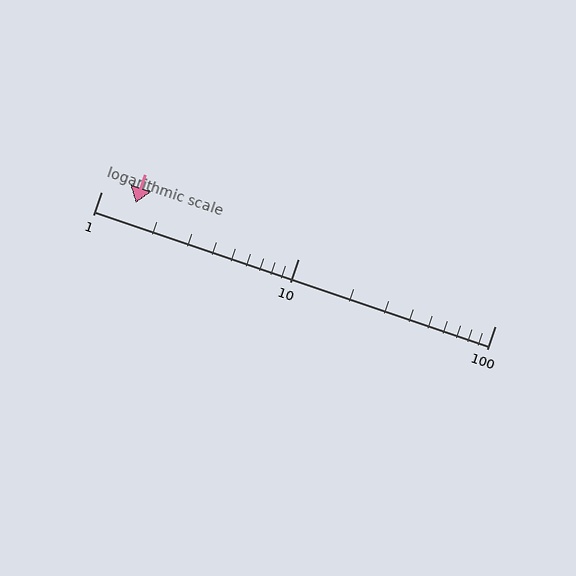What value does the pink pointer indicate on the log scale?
The pointer indicates approximately 1.5.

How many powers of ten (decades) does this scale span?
The scale spans 2 decades, from 1 to 100.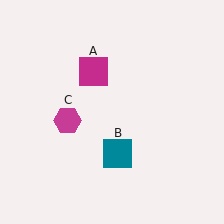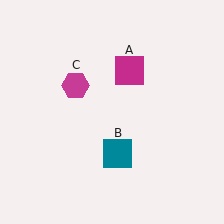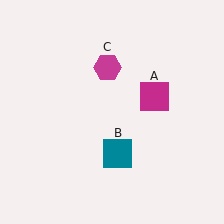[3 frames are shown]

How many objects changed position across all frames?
2 objects changed position: magenta square (object A), magenta hexagon (object C).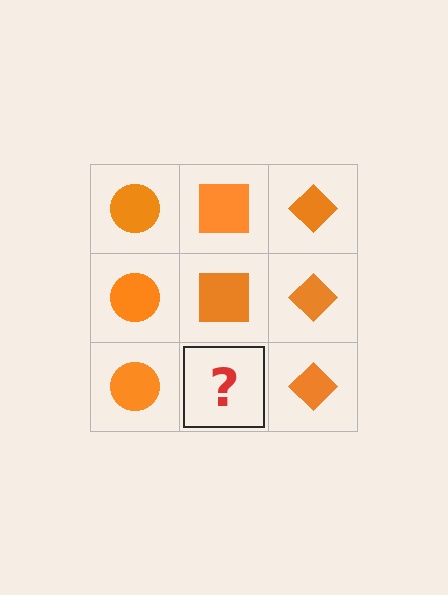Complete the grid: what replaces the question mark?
The question mark should be replaced with an orange square.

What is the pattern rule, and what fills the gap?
The rule is that each column has a consistent shape. The gap should be filled with an orange square.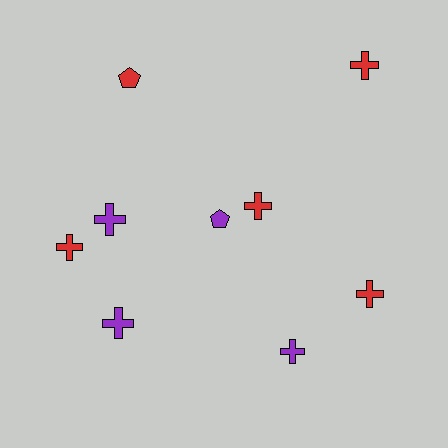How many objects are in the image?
There are 9 objects.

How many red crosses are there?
There are 4 red crosses.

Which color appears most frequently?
Red, with 5 objects.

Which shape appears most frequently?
Cross, with 7 objects.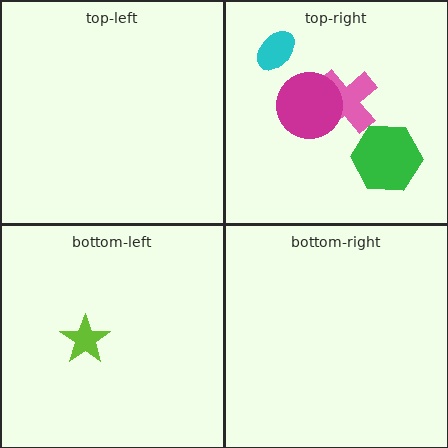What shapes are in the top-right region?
The pink cross, the cyan ellipse, the green hexagon, the magenta circle.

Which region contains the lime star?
The bottom-left region.